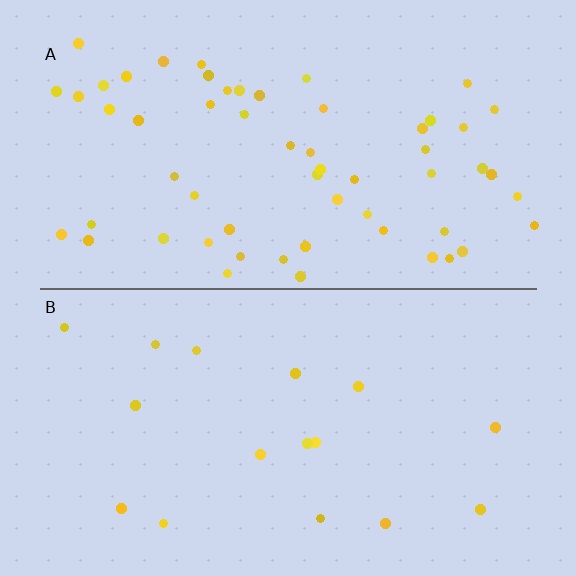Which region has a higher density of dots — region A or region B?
A (the top).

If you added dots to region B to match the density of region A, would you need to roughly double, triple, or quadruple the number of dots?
Approximately quadruple.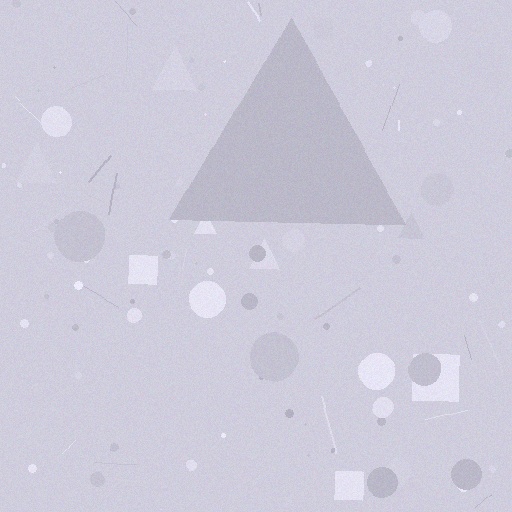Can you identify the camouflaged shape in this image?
The camouflaged shape is a triangle.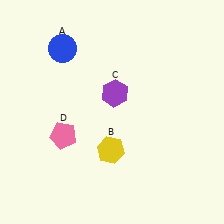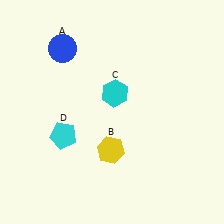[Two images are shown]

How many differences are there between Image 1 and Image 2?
There are 2 differences between the two images.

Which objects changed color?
C changed from purple to cyan. D changed from pink to cyan.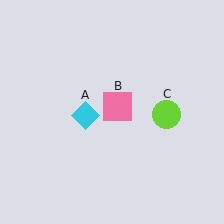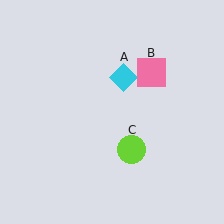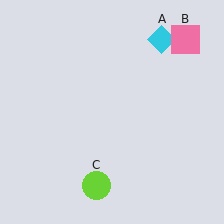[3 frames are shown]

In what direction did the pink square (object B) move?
The pink square (object B) moved up and to the right.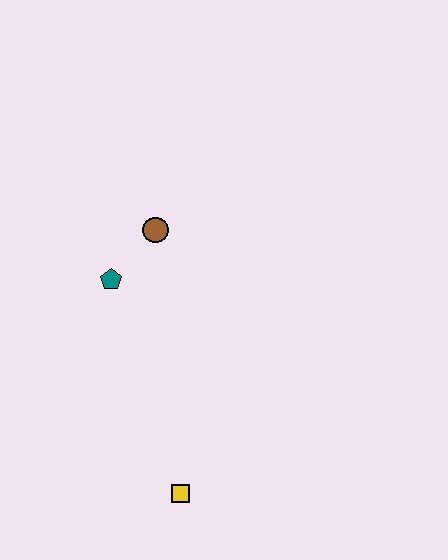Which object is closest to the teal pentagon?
The brown circle is closest to the teal pentagon.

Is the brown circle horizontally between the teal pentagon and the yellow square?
Yes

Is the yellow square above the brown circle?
No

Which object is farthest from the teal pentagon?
The yellow square is farthest from the teal pentagon.